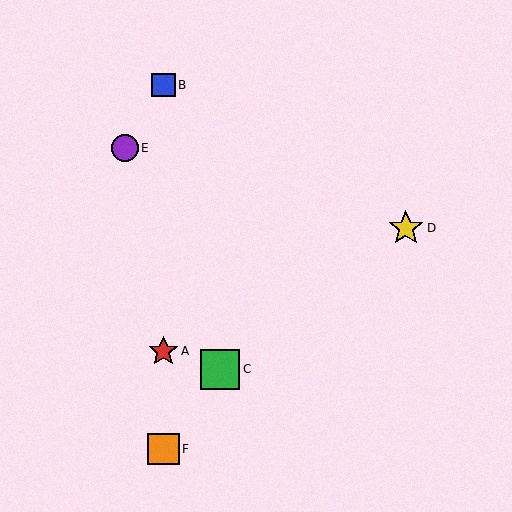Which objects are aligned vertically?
Objects A, B, F are aligned vertically.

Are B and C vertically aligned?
No, B is at x≈163 and C is at x≈220.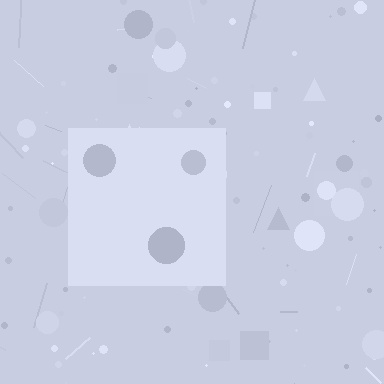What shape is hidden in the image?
A square is hidden in the image.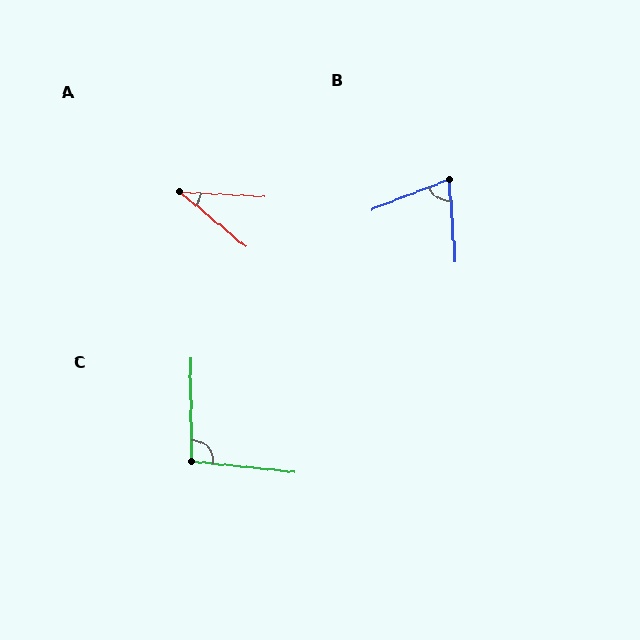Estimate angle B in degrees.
Approximately 73 degrees.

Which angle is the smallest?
A, at approximately 36 degrees.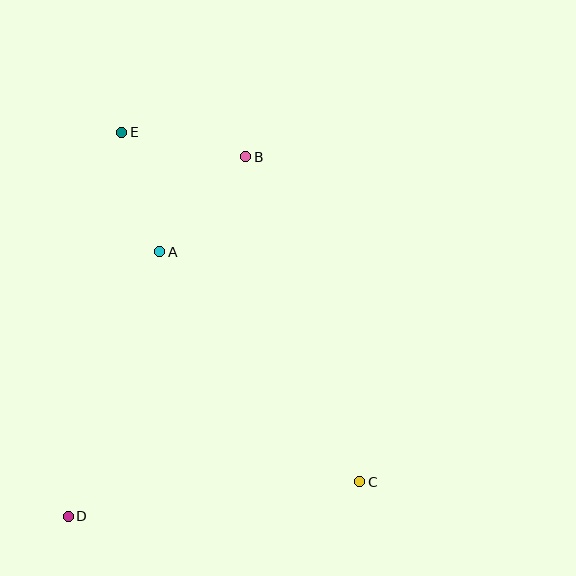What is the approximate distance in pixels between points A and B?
The distance between A and B is approximately 128 pixels.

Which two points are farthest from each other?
Points C and E are farthest from each other.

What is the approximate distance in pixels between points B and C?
The distance between B and C is approximately 344 pixels.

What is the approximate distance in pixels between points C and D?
The distance between C and D is approximately 294 pixels.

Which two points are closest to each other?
Points A and E are closest to each other.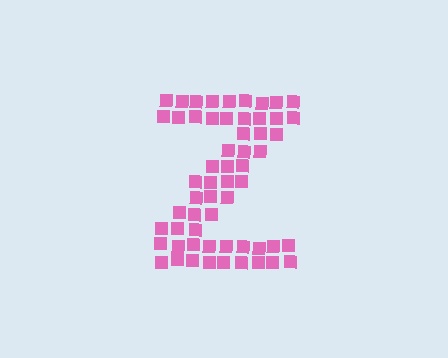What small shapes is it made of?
It is made of small squares.